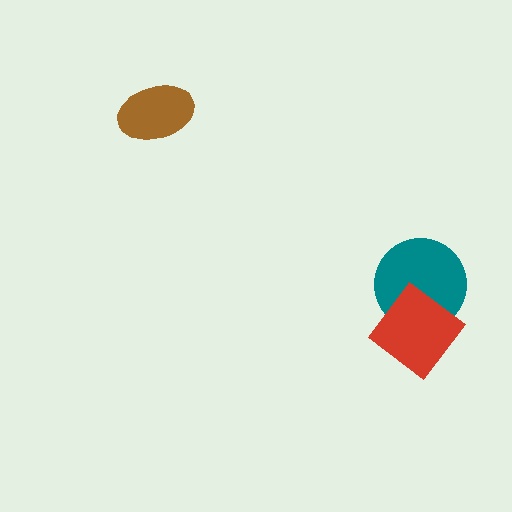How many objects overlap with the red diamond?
1 object overlaps with the red diamond.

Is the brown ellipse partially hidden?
No, no other shape covers it.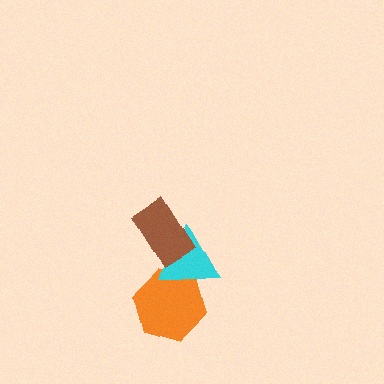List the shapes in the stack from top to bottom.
From top to bottom: the brown rectangle, the cyan triangle, the orange hexagon.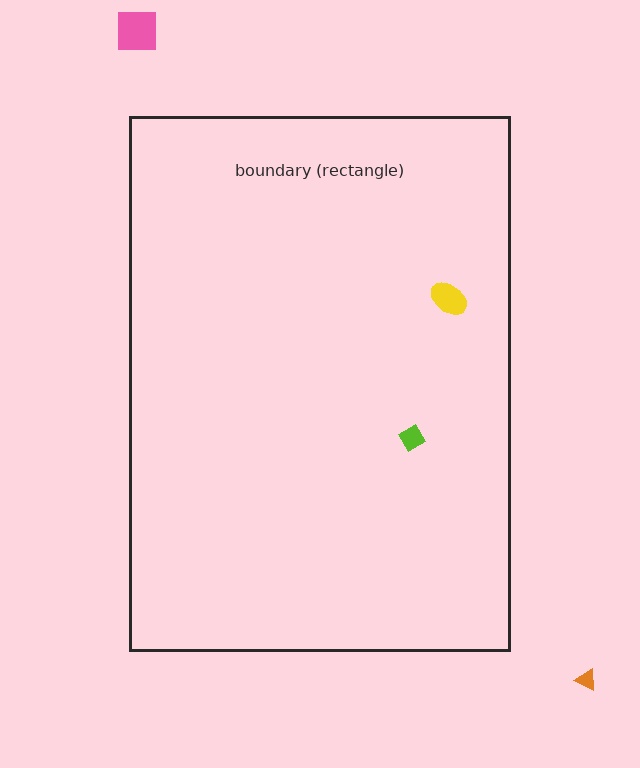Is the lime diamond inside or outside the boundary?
Inside.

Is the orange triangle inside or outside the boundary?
Outside.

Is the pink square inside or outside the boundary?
Outside.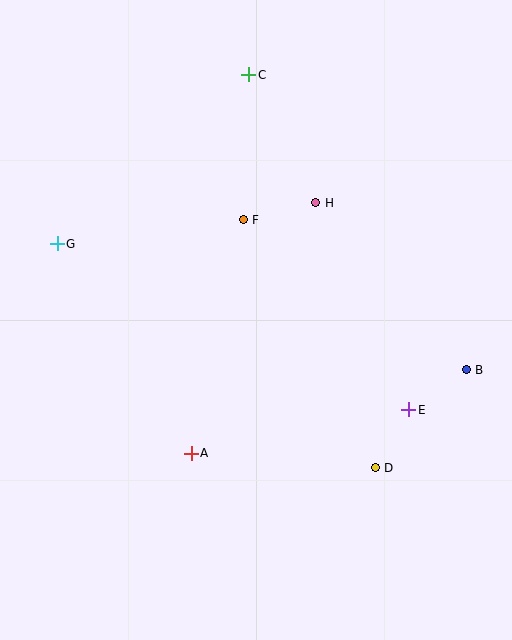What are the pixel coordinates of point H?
Point H is at (316, 203).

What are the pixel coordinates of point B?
Point B is at (466, 370).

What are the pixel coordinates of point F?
Point F is at (243, 220).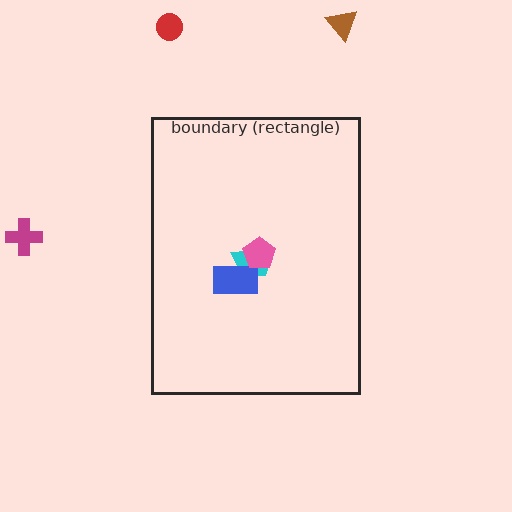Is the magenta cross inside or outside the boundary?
Outside.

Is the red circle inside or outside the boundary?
Outside.